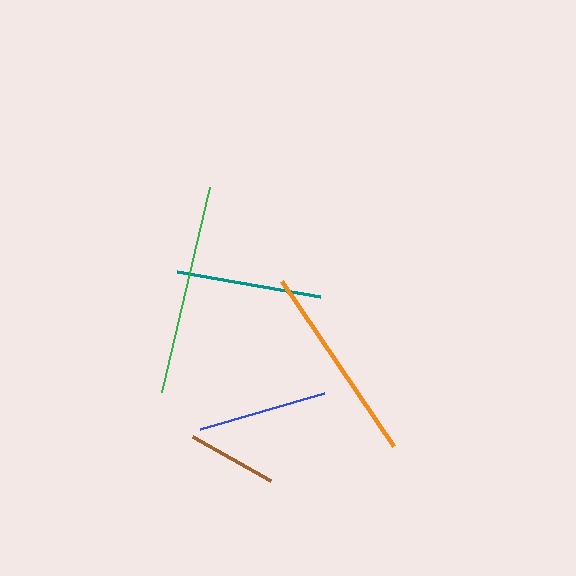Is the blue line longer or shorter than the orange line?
The orange line is longer than the blue line.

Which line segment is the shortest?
The brown line is the shortest at approximately 89 pixels.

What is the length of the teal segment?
The teal segment is approximately 145 pixels long.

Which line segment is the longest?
The green line is the longest at approximately 210 pixels.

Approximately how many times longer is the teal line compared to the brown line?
The teal line is approximately 1.6 times the length of the brown line.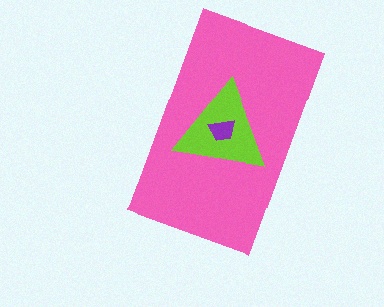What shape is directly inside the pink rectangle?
The lime triangle.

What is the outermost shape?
The pink rectangle.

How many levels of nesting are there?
3.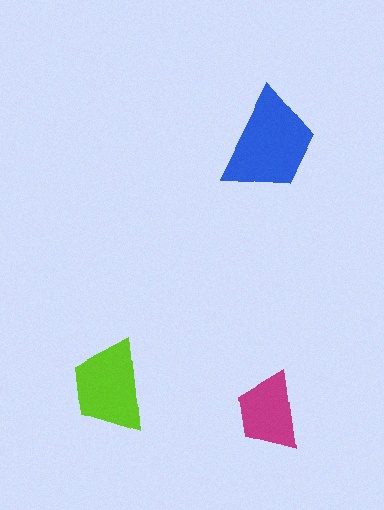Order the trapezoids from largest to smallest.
the blue one, the lime one, the magenta one.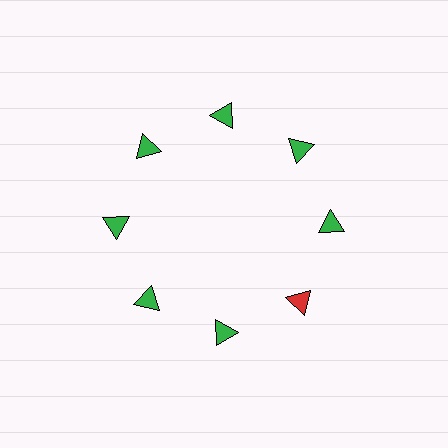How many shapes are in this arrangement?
There are 8 shapes arranged in a ring pattern.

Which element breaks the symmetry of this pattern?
The red triangle at roughly the 4 o'clock position breaks the symmetry. All other shapes are green triangles.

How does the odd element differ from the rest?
It has a different color: red instead of green.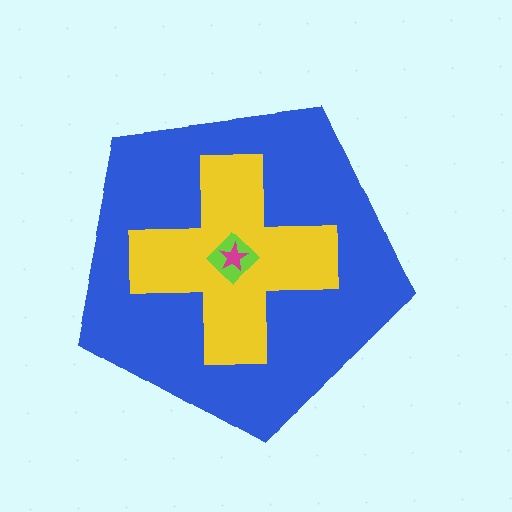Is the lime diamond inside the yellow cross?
Yes.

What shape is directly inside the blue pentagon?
The yellow cross.